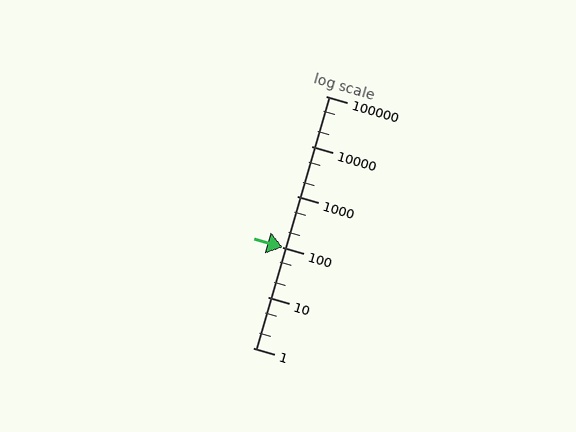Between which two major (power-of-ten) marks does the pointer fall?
The pointer is between 100 and 1000.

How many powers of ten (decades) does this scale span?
The scale spans 5 decades, from 1 to 100000.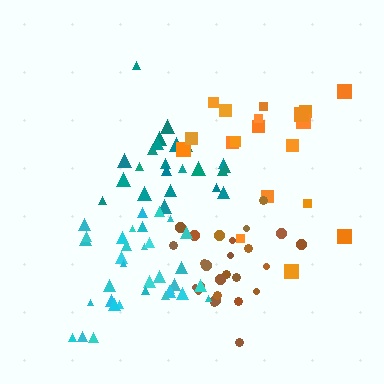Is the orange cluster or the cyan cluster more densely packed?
Cyan.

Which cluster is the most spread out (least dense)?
Orange.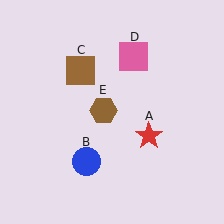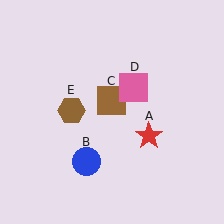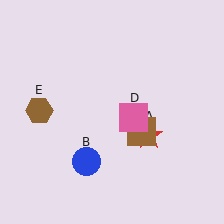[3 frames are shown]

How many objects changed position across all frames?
3 objects changed position: brown square (object C), pink square (object D), brown hexagon (object E).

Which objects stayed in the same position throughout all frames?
Red star (object A) and blue circle (object B) remained stationary.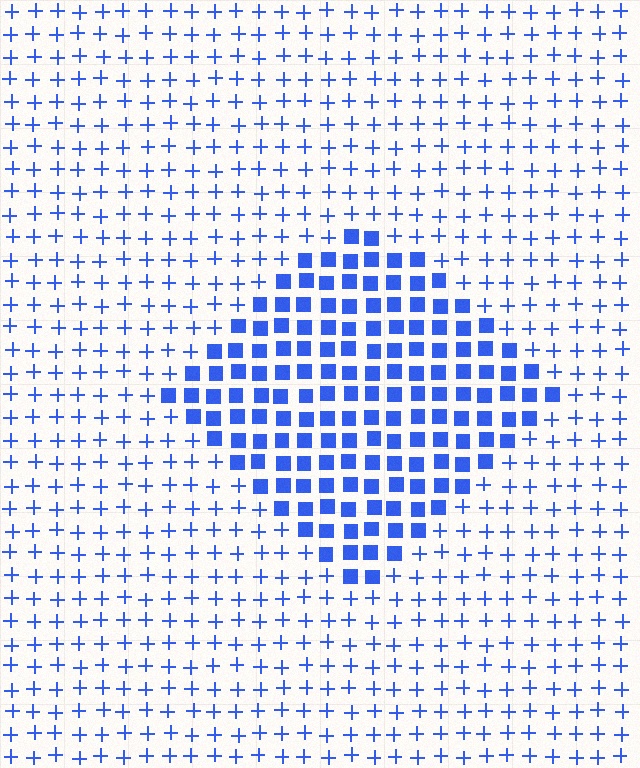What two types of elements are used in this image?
The image uses squares inside the diamond region and plus signs outside it.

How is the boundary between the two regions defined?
The boundary is defined by a change in element shape: squares inside vs. plus signs outside. All elements share the same color and spacing.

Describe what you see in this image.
The image is filled with small blue elements arranged in a uniform grid. A diamond-shaped region contains squares, while the surrounding area contains plus signs. The boundary is defined purely by the change in element shape.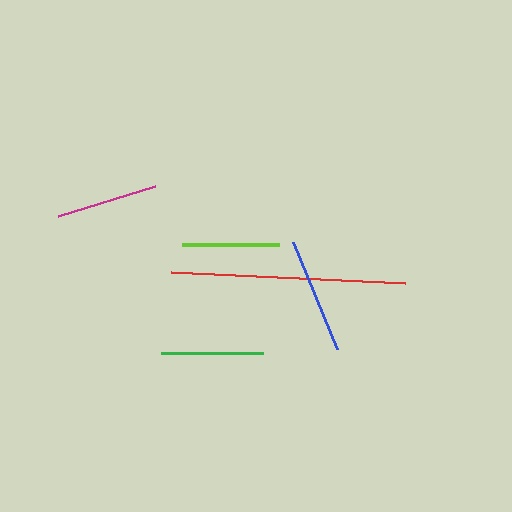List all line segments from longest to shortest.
From longest to shortest: red, blue, green, magenta, lime.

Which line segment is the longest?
The red line is the longest at approximately 234 pixels.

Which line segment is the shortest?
The lime line is the shortest at approximately 97 pixels.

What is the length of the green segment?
The green segment is approximately 103 pixels long.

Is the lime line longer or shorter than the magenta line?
The magenta line is longer than the lime line.